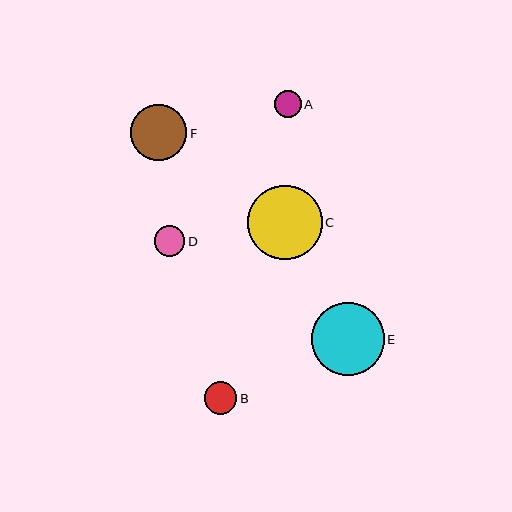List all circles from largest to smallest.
From largest to smallest: C, E, F, B, D, A.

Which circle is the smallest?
Circle A is the smallest with a size of approximately 27 pixels.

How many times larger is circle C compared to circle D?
Circle C is approximately 2.4 times the size of circle D.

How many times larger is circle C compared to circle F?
Circle C is approximately 1.3 times the size of circle F.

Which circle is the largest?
Circle C is the largest with a size of approximately 74 pixels.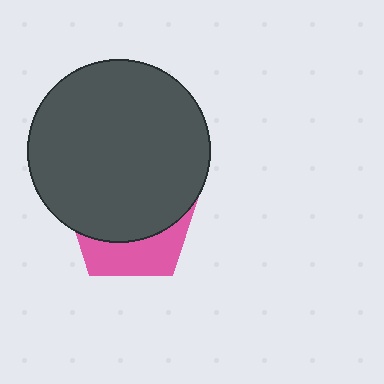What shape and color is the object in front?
The object in front is a dark gray circle.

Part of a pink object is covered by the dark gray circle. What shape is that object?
It is a pentagon.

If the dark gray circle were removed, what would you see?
You would see the complete pink pentagon.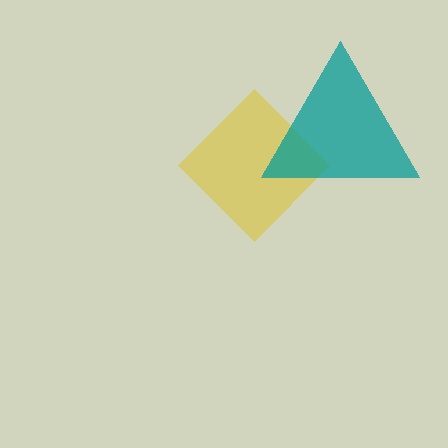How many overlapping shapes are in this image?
There are 2 overlapping shapes in the image.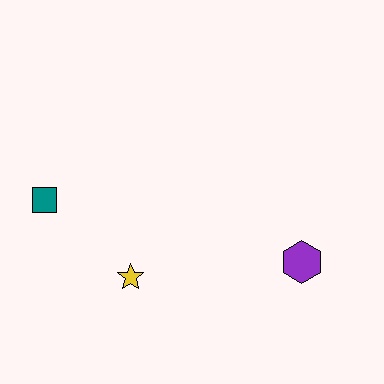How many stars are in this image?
There is 1 star.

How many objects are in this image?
There are 3 objects.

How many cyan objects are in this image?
There are no cyan objects.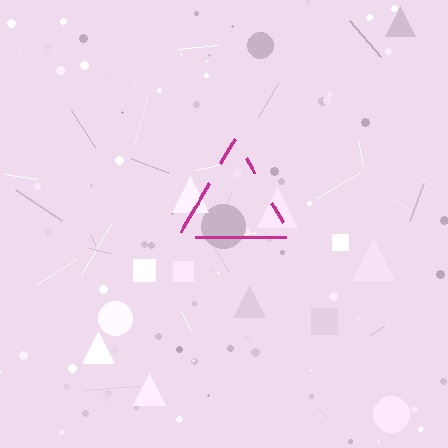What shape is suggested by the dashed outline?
The dashed outline suggests a triangle.